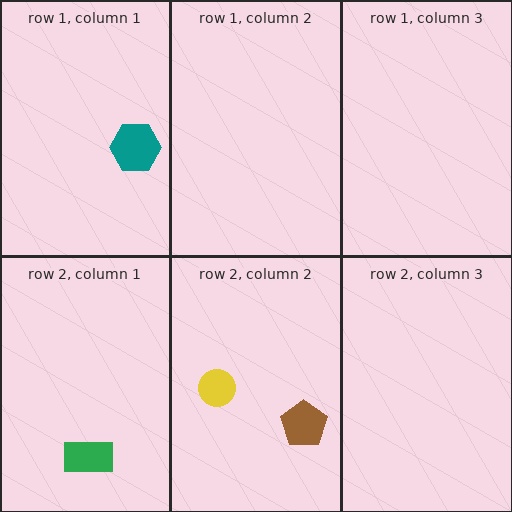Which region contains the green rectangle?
The row 2, column 1 region.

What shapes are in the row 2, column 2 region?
The yellow circle, the brown pentagon.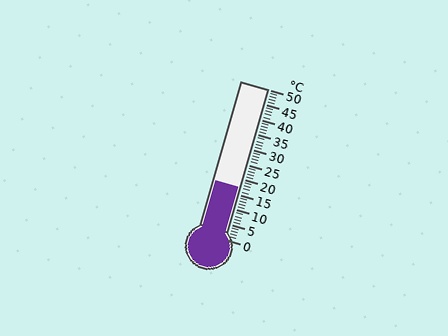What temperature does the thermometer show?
The thermometer shows approximately 17°C.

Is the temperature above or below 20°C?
The temperature is below 20°C.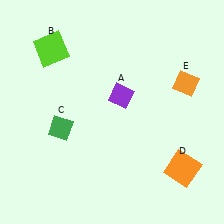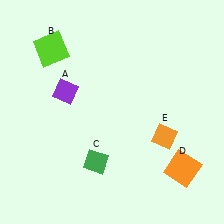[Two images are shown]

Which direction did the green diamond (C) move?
The green diamond (C) moved right.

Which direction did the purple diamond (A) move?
The purple diamond (A) moved left.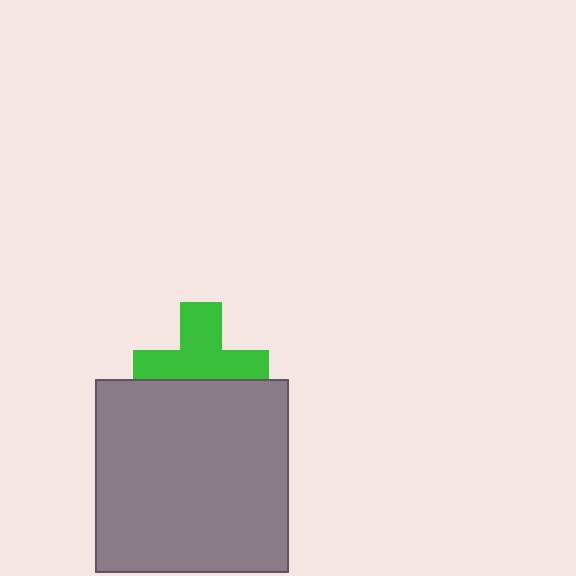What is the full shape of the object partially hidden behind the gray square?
The partially hidden object is a green cross.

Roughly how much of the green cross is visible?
About half of it is visible (roughly 63%).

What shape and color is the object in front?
The object in front is a gray square.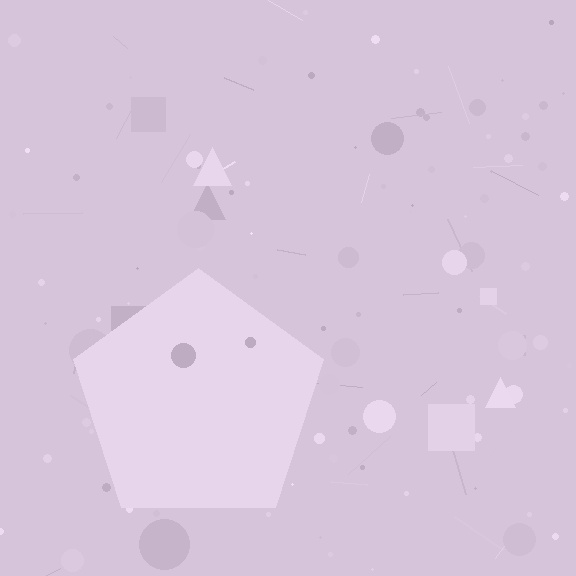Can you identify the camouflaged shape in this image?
The camouflaged shape is a pentagon.